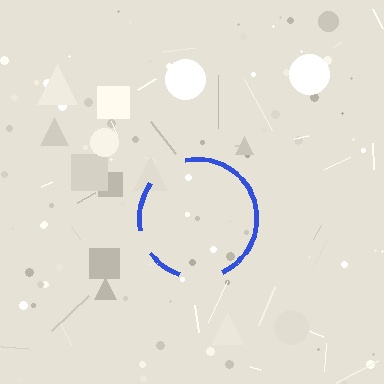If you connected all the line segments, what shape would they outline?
They would outline a circle.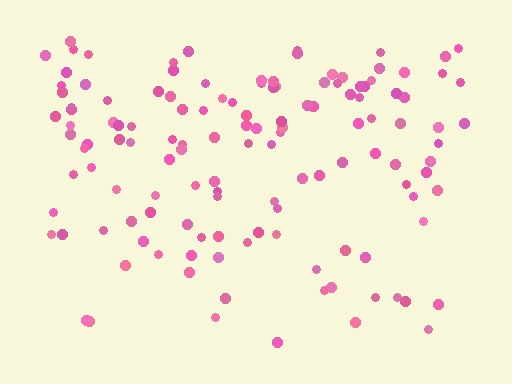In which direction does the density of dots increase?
From bottom to top, with the top side densest.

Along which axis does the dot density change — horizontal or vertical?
Vertical.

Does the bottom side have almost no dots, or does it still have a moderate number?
Still a moderate number, just noticeably fewer than the top.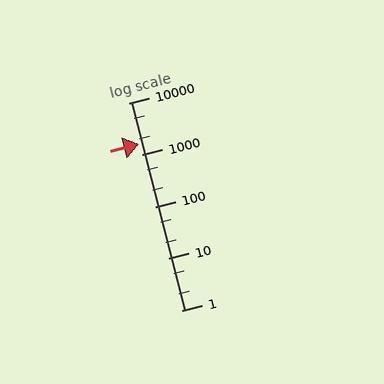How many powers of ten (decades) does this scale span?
The scale spans 4 decades, from 1 to 10000.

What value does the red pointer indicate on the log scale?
The pointer indicates approximately 1600.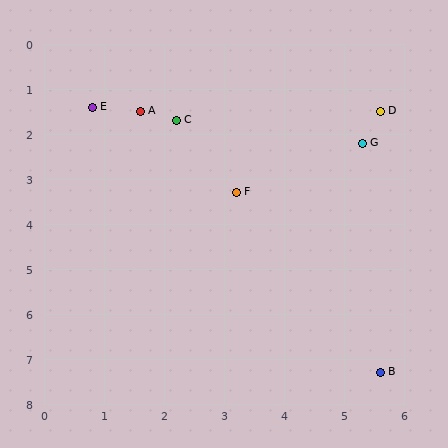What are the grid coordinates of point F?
Point F is at approximately (3.2, 3.3).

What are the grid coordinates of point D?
Point D is at approximately (5.6, 1.5).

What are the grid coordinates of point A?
Point A is at approximately (1.6, 1.5).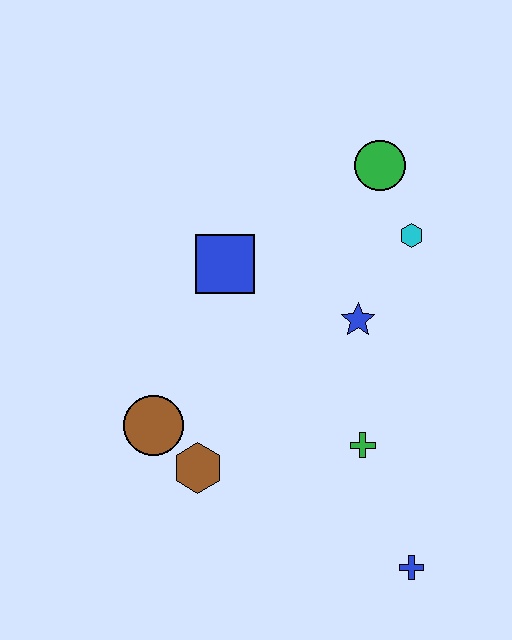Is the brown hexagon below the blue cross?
No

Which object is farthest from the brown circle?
The green circle is farthest from the brown circle.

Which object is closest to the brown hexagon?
The brown circle is closest to the brown hexagon.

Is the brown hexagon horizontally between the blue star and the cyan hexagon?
No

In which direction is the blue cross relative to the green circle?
The blue cross is below the green circle.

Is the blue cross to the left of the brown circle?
No